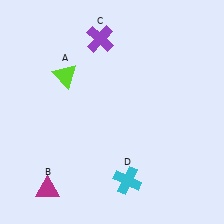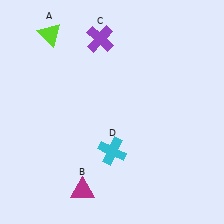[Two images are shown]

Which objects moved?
The objects that moved are: the lime triangle (A), the magenta triangle (B), the cyan cross (D).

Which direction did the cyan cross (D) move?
The cyan cross (D) moved up.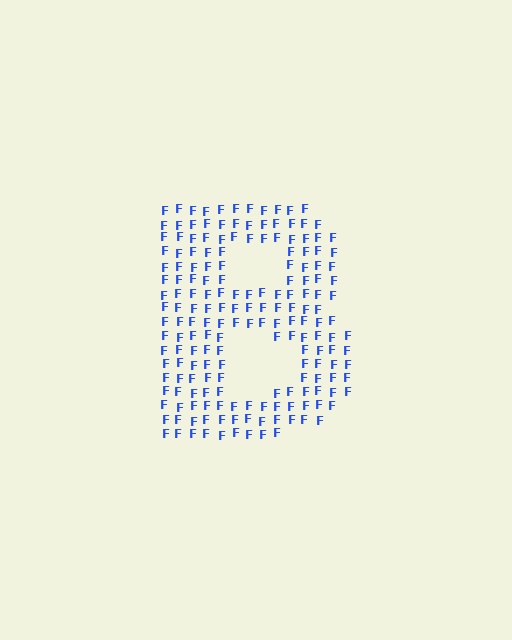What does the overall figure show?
The overall figure shows the letter B.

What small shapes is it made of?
It is made of small letter F's.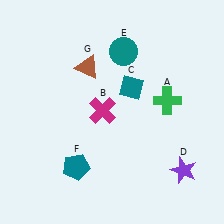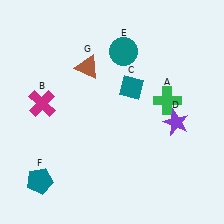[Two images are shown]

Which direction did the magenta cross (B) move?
The magenta cross (B) moved left.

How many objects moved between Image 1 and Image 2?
3 objects moved between the two images.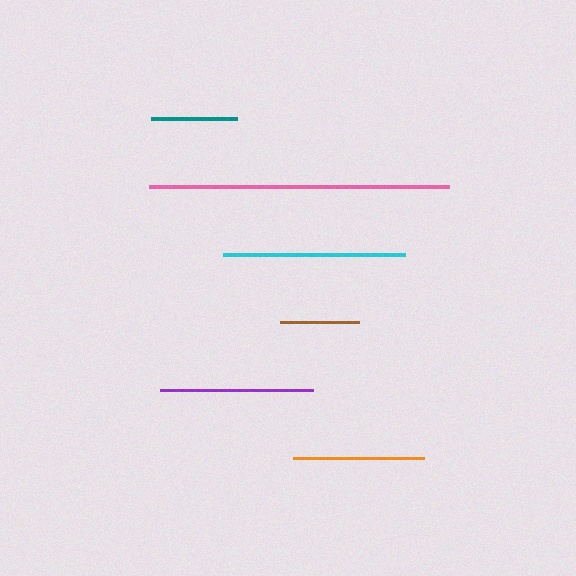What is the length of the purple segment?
The purple segment is approximately 153 pixels long.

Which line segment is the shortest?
The brown line is the shortest at approximately 79 pixels.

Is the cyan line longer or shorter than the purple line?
The cyan line is longer than the purple line.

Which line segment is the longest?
The pink line is the longest at approximately 300 pixels.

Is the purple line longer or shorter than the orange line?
The purple line is longer than the orange line.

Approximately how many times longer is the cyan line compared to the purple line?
The cyan line is approximately 1.2 times the length of the purple line.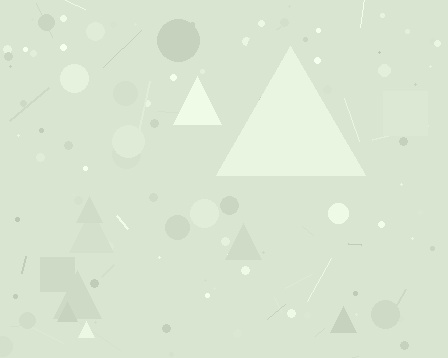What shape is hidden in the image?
A triangle is hidden in the image.